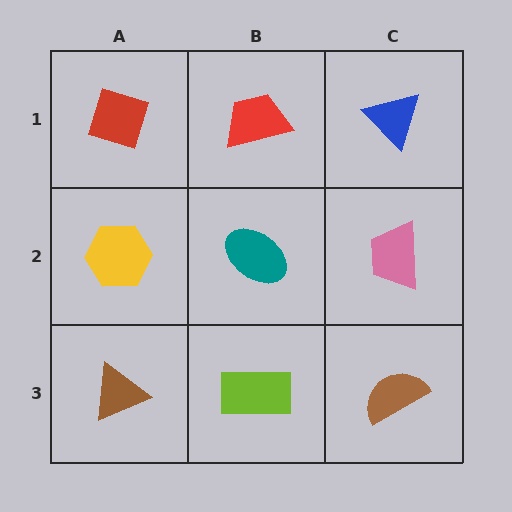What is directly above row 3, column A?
A yellow hexagon.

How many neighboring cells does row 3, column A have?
2.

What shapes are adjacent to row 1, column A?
A yellow hexagon (row 2, column A), a red trapezoid (row 1, column B).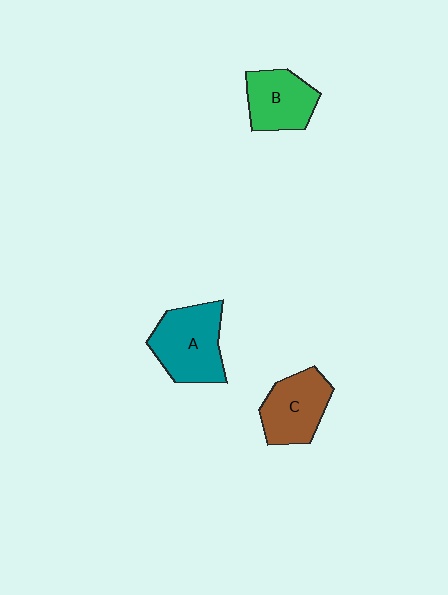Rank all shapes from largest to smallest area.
From largest to smallest: A (teal), C (brown), B (green).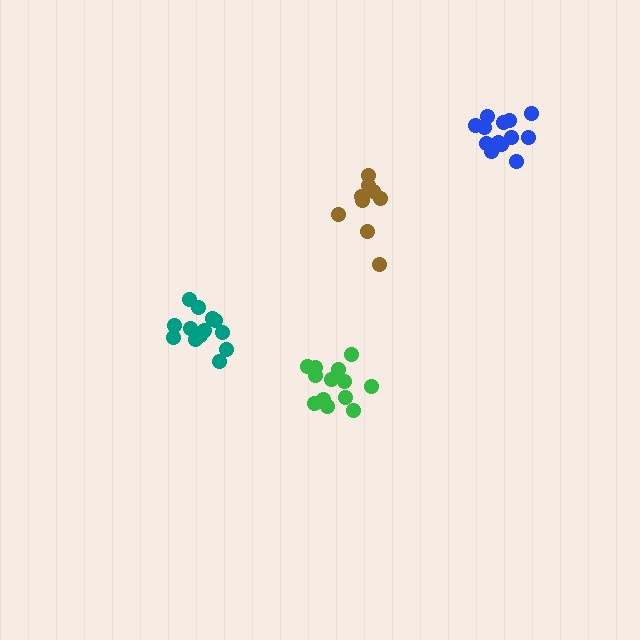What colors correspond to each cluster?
The clusters are colored: green, teal, brown, blue.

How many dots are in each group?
Group 1: 13 dots, Group 2: 13 dots, Group 3: 9 dots, Group 4: 14 dots (49 total).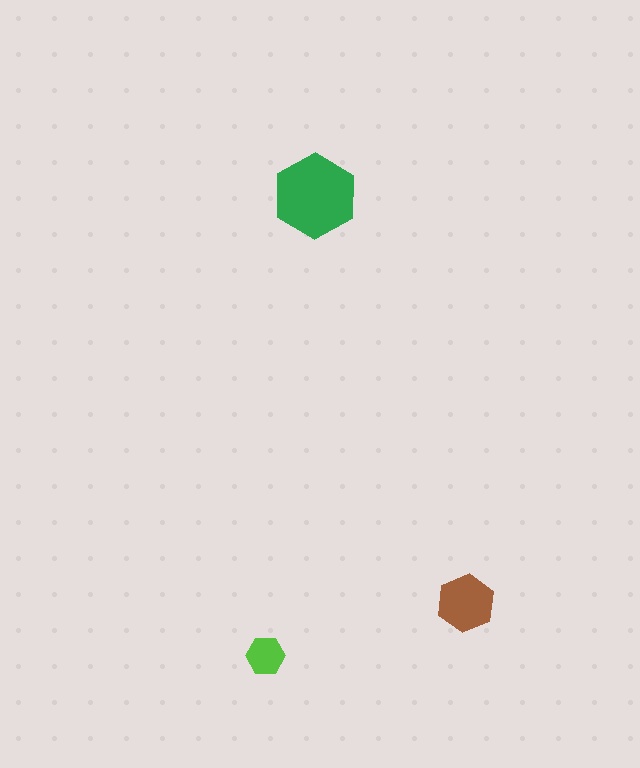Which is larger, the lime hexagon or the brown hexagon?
The brown one.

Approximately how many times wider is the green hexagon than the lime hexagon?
About 2 times wider.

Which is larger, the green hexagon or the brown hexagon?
The green one.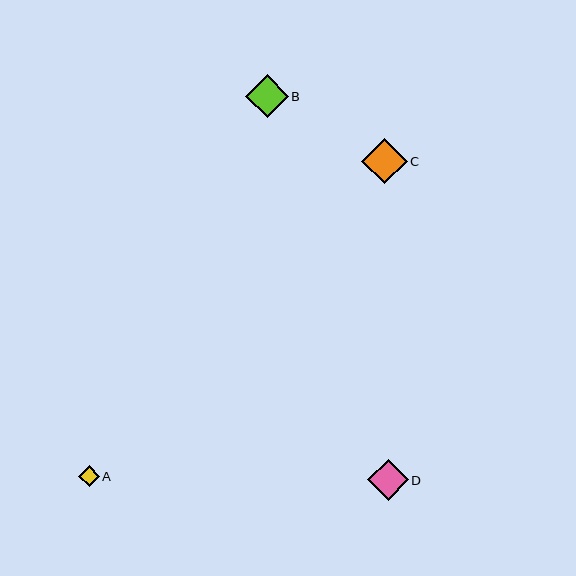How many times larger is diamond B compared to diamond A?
Diamond B is approximately 2.1 times the size of diamond A.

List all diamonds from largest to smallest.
From largest to smallest: C, B, D, A.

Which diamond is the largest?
Diamond C is the largest with a size of approximately 46 pixels.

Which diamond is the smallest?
Diamond A is the smallest with a size of approximately 21 pixels.